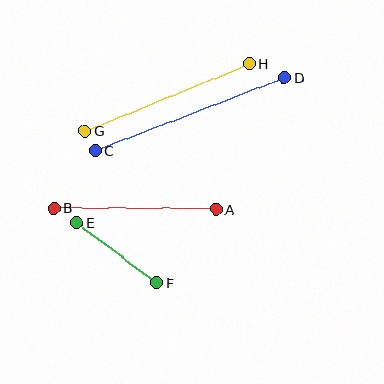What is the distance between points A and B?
The distance is approximately 162 pixels.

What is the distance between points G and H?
The distance is approximately 177 pixels.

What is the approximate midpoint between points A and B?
The midpoint is at approximately (135, 209) pixels.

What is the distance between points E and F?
The distance is approximately 100 pixels.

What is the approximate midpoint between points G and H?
The midpoint is at approximately (167, 97) pixels.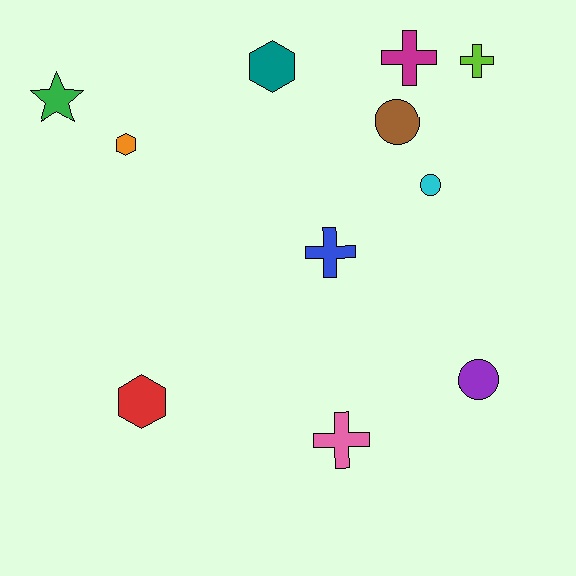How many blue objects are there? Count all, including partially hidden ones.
There is 1 blue object.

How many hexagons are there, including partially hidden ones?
There are 3 hexagons.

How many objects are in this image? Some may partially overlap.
There are 11 objects.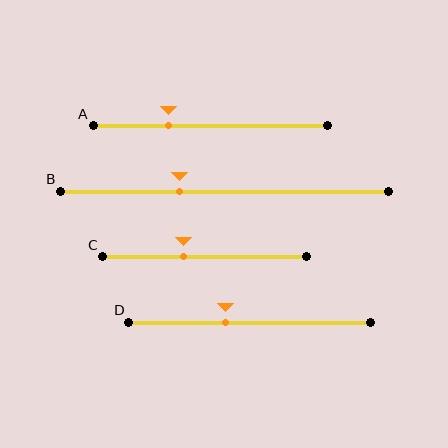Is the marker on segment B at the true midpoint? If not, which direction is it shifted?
No, the marker on segment B is shifted to the left by about 14% of the segment length.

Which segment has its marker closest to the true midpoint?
Segment D has its marker closest to the true midpoint.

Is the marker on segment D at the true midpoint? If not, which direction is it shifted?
No, the marker on segment D is shifted to the left by about 10% of the segment length.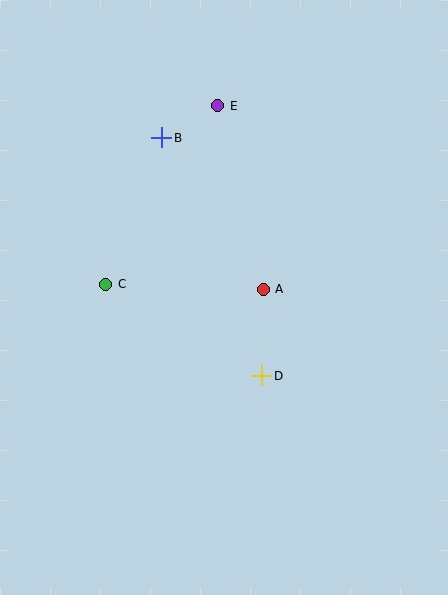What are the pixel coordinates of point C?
Point C is at (106, 284).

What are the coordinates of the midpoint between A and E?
The midpoint between A and E is at (240, 198).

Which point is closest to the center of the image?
Point A at (263, 289) is closest to the center.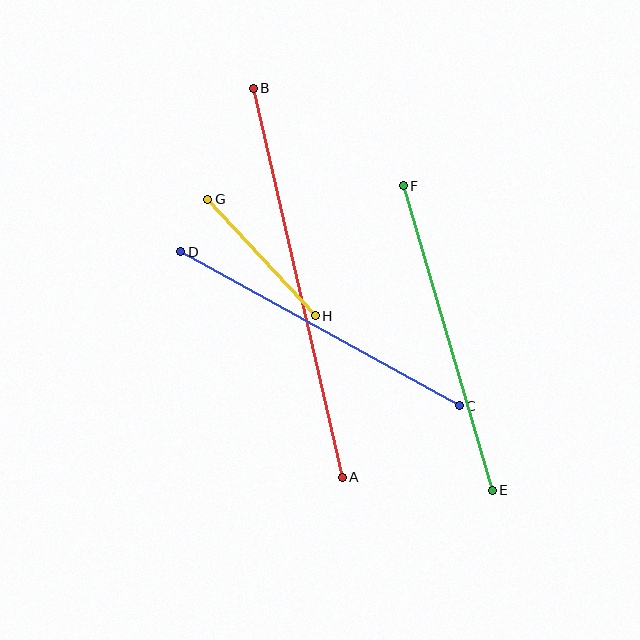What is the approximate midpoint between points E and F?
The midpoint is at approximately (448, 338) pixels.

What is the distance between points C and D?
The distance is approximately 318 pixels.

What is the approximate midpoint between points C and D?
The midpoint is at approximately (320, 329) pixels.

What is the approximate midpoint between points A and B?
The midpoint is at approximately (298, 283) pixels.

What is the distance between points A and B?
The distance is approximately 399 pixels.